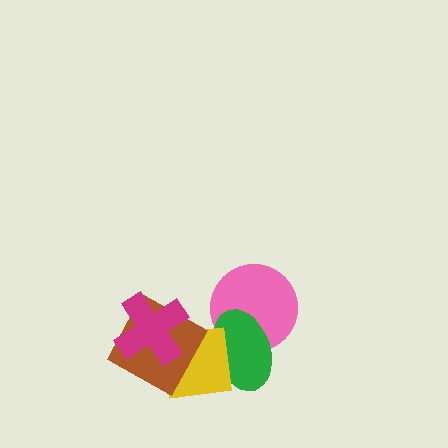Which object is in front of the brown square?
The magenta cross is in front of the brown square.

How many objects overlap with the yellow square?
3 objects overlap with the yellow square.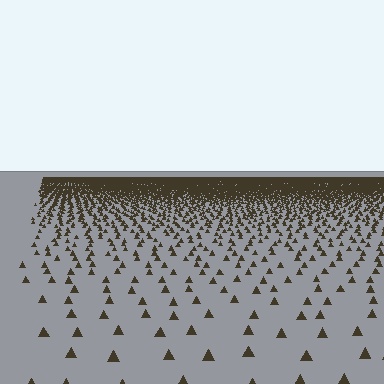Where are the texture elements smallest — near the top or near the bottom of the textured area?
Near the top.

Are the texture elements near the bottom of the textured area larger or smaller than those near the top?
Larger. Near the bottom, elements are closer to the viewer and appear at a bigger on-screen size.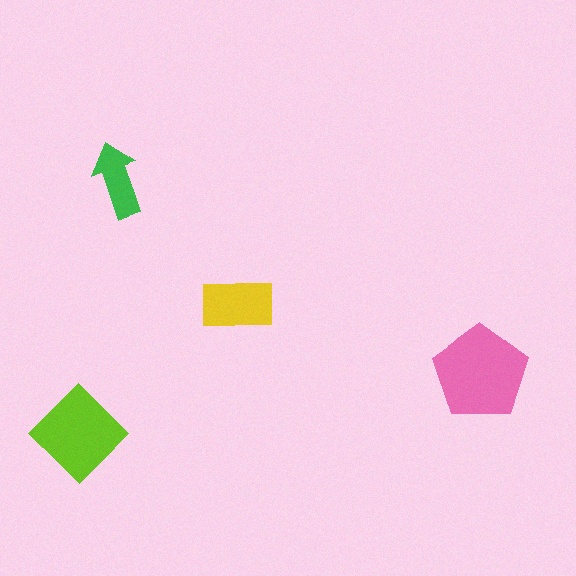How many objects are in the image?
There are 4 objects in the image.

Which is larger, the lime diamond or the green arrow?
The lime diamond.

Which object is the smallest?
The green arrow.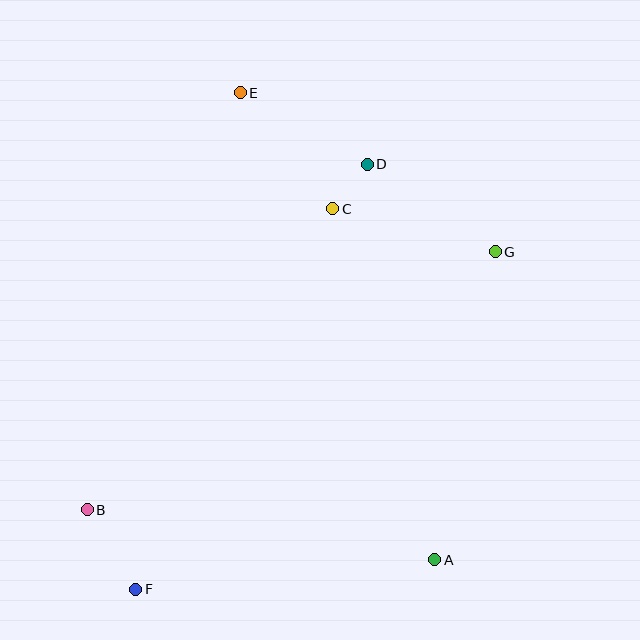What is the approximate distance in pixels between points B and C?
The distance between B and C is approximately 389 pixels.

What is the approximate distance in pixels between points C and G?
The distance between C and G is approximately 168 pixels.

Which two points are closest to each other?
Points C and D are closest to each other.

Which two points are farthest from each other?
Points E and F are farthest from each other.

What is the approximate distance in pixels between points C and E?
The distance between C and E is approximately 149 pixels.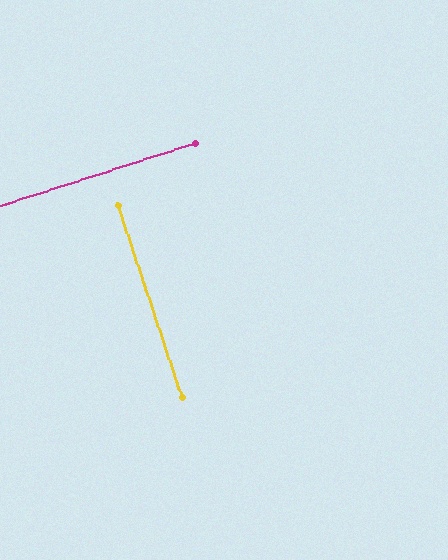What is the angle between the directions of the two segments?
Approximately 89 degrees.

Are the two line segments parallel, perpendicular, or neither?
Perpendicular — they meet at approximately 89°.